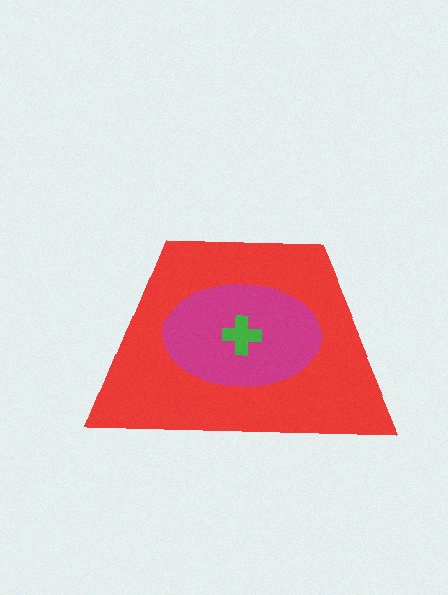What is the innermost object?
The green cross.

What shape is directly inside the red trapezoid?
The magenta ellipse.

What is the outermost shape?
The red trapezoid.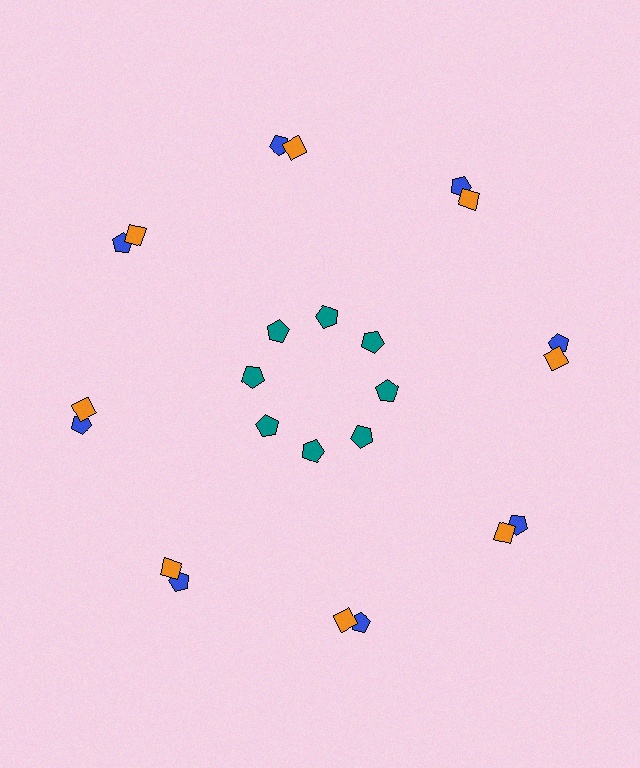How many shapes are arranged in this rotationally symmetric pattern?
There are 24 shapes, arranged in 8 groups of 3.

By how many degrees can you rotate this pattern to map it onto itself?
The pattern maps onto itself every 45 degrees of rotation.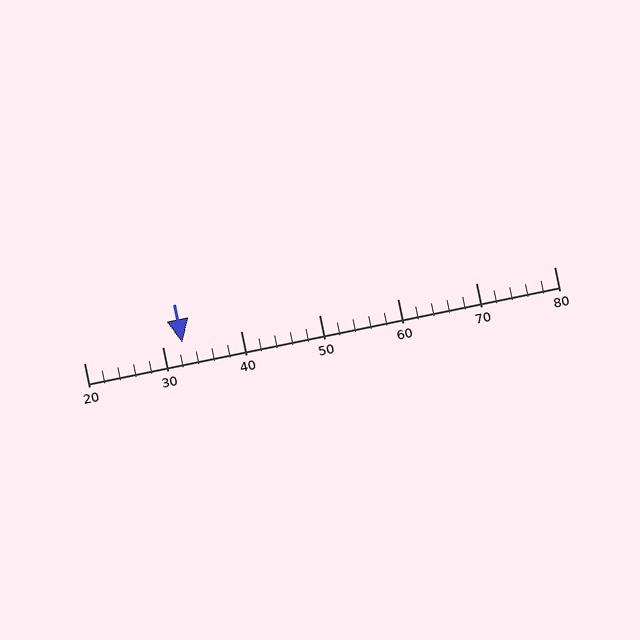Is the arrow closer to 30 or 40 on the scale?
The arrow is closer to 30.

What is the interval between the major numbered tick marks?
The major tick marks are spaced 10 units apart.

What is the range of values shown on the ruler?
The ruler shows values from 20 to 80.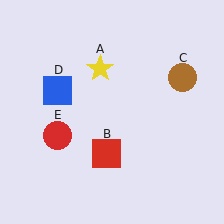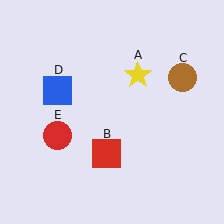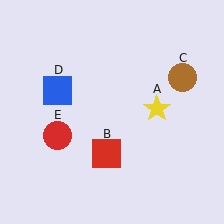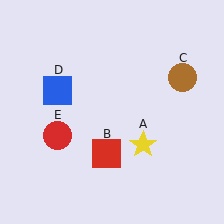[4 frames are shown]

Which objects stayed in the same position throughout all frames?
Red square (object B) and brown circle (object C) and blue square (object D) and red circle (object E) remained stationary.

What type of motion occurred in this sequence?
The yellow star (object A) rotated clockwise around the center of the scene.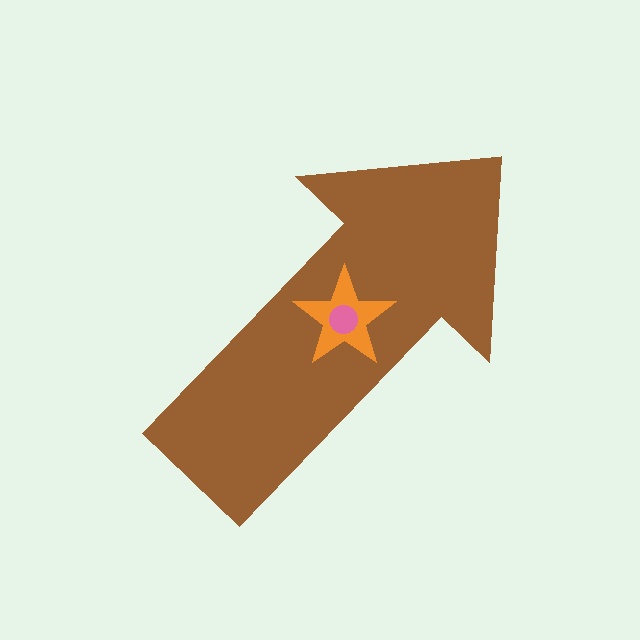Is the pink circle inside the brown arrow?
Yes.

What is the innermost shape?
The pink circle.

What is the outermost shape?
The brown arrow.